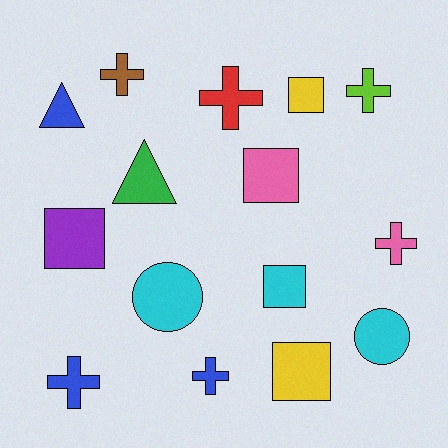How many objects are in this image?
There are 15 objects.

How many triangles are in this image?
There are 2 triangles.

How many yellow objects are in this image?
There are 2 yellow objects.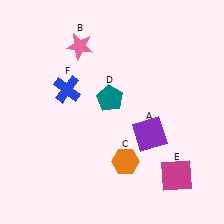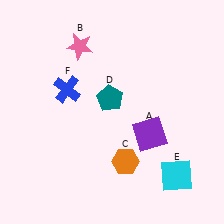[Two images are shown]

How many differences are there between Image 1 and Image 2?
There is 1 difference between the two images.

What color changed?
The square (E) changed from magenta in Image 1 to cyan in Image 2.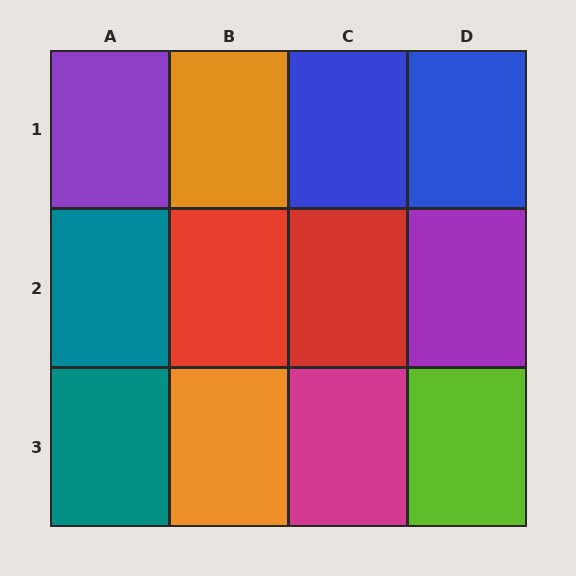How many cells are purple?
2 cells are purple.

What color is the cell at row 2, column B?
Red.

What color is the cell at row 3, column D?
Lime.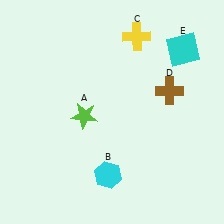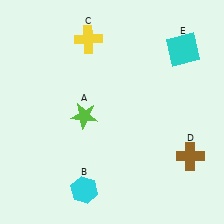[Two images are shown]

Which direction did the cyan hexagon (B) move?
The cyan hexagon (B) moved left.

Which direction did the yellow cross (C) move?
The yellow cross (C) moved left.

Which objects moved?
The objects that moved are: the cyan hexagon (B), the yellow cross (C), the brown cross (D).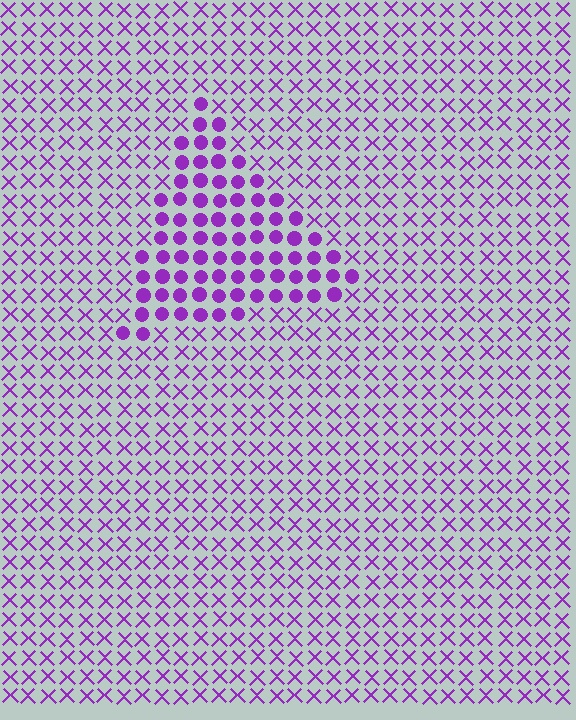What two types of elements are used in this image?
The image uses circles inside the triangle region and X marks outside it.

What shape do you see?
I see a triangle.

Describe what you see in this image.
The image is filled with small purple elements arranged in a uniform grid. A triangle-shaped region contains circles, while the surrounding area contains X marks. The boundary is defined purely by the change in element shape.